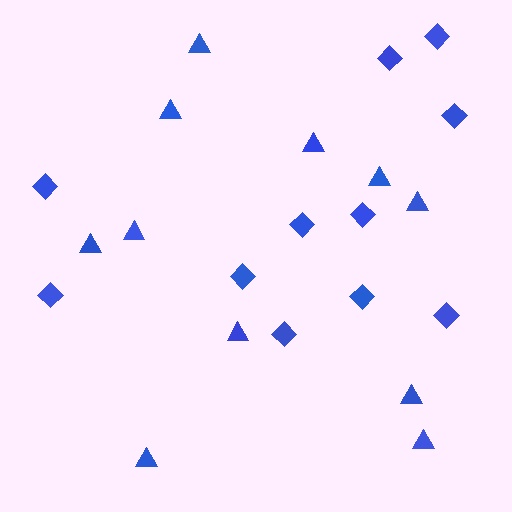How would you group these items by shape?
There are 2 groups: one group of triangles (11) and one group of diamonds (11).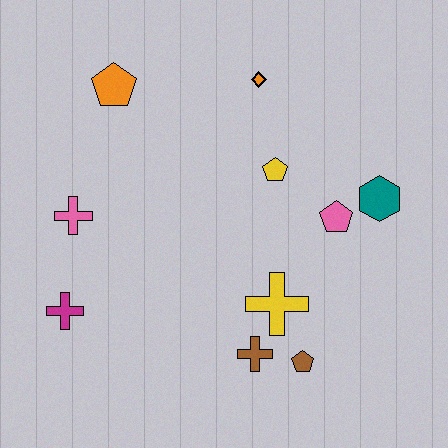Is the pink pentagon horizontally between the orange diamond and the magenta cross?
No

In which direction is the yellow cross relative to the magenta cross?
The yellow cross is to the right of the magenta cross.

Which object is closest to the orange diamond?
The yellow pentagon is closest to the orange diamond.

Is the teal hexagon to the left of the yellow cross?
No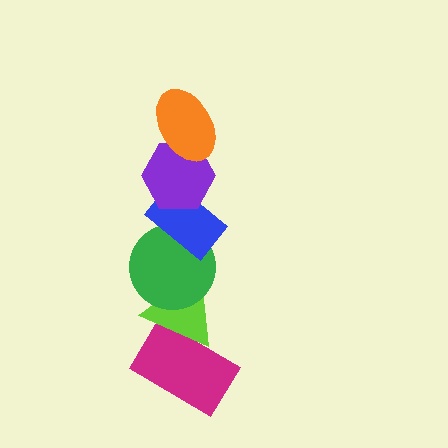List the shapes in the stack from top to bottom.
From top to bottom: the orange ellipse, the purple hexagon, the blue rectangle, the green circle, the lime triangle, the magenta rectangle.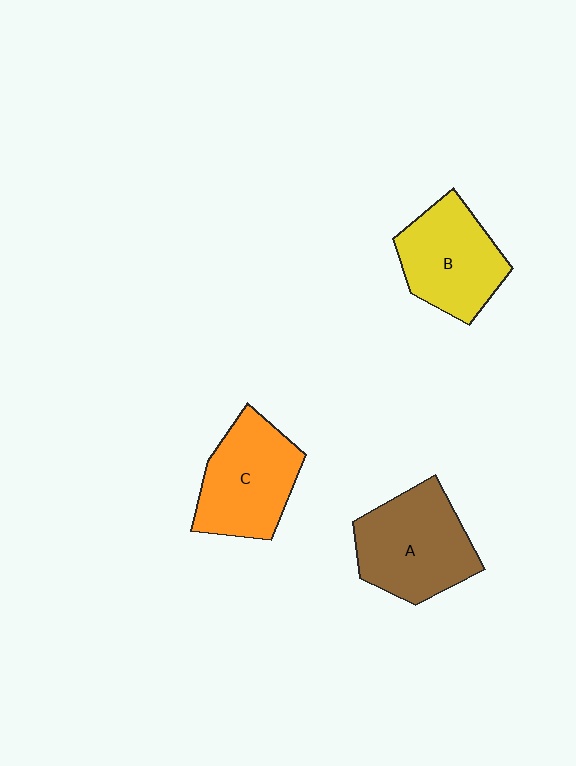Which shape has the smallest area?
Shape B (yellow).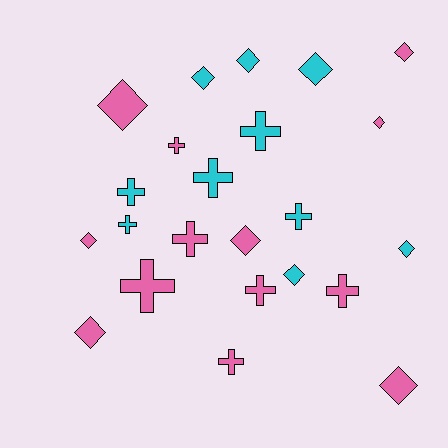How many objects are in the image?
There are 23 objects.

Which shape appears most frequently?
Diamond, with 12 objects.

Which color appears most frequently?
Pink, with 13 objects.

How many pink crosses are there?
There are 6 pink crosses.